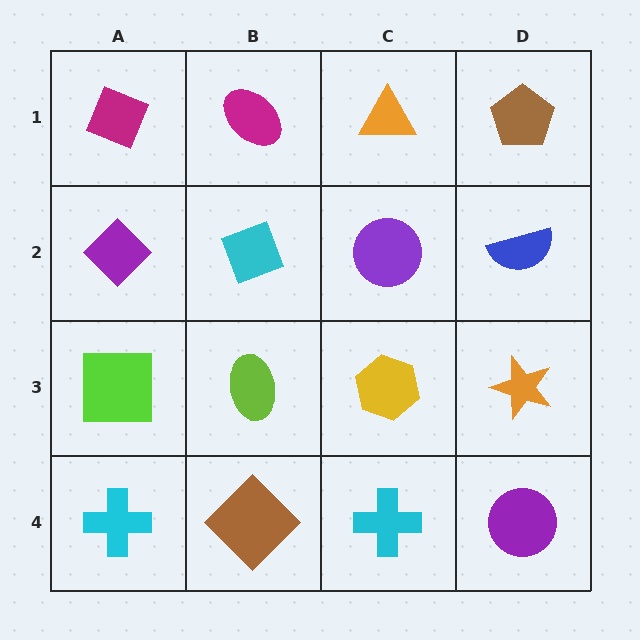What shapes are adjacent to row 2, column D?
A brown pentagon (row 1, column D), an orange star (row 3, column D), a purple circle (row 2, column C).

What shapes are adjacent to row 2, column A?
A magenta diamond (row 1, column A), a lime square (row 3, column A), a cyan diamond (row 2, column B).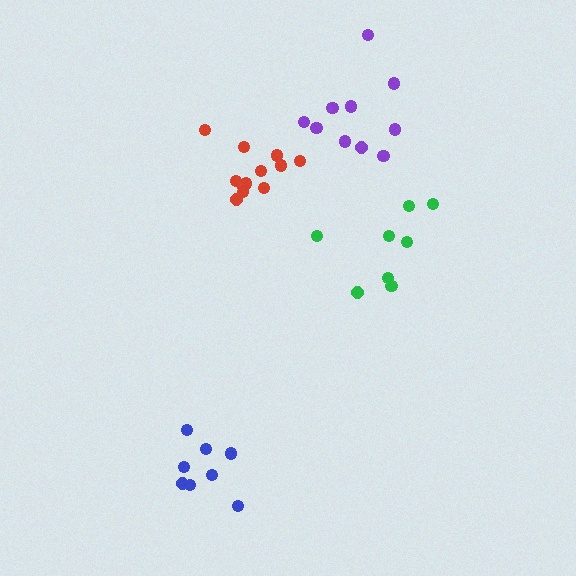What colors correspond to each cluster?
The clusters are colored: purple, blue, red, green.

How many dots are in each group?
Group 1: 10 dots, Group 2: 8 dots, Group 3: 12 dots, Group 4: 8 dots (38 total).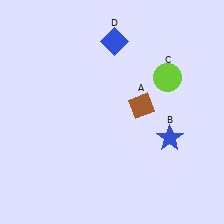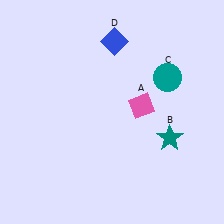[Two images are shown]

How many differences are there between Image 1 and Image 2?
There are 3 differences between the two images.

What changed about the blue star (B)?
In Image 1, B is blue. In Image 2, it changed to teal.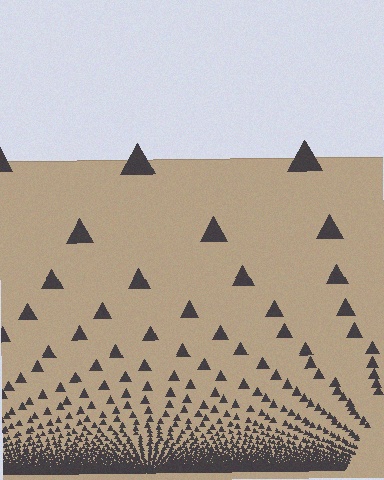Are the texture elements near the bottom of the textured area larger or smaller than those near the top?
Smaller. The gradient is inverted — elements near the bottom are smaller and denser.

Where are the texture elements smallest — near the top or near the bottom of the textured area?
Near the bottom.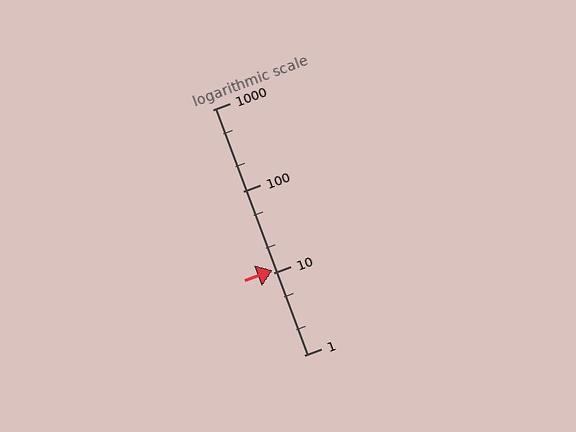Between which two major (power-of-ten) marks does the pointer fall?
The pointer is between 10 and 100.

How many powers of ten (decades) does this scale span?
The scale spans 3 decades, from 1 to 1000.